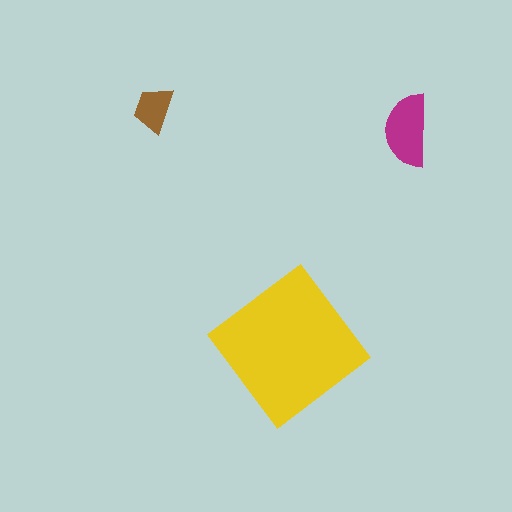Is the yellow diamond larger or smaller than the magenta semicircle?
Larger.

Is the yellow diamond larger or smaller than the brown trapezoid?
Larger.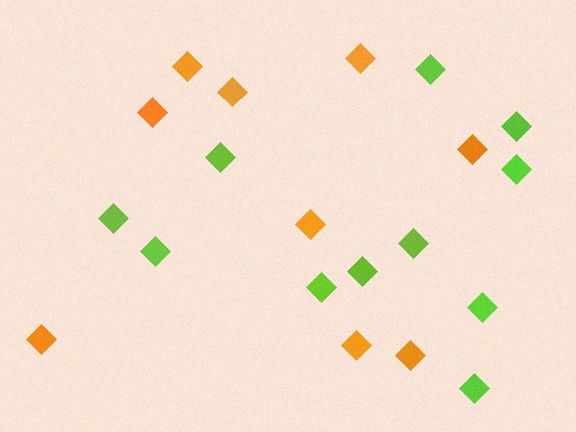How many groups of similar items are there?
There are 2 groups: one group of lime diamonds (11) and one group of orange diamonds (9).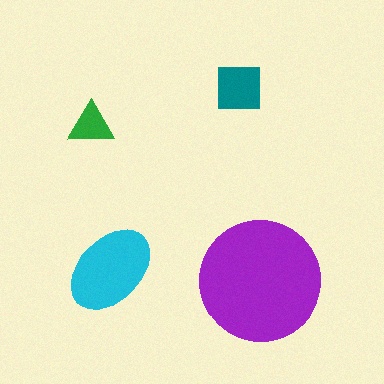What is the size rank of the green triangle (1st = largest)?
4th.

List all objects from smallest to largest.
The green triangle, the teal square, the cyan ellipse, the purple circle.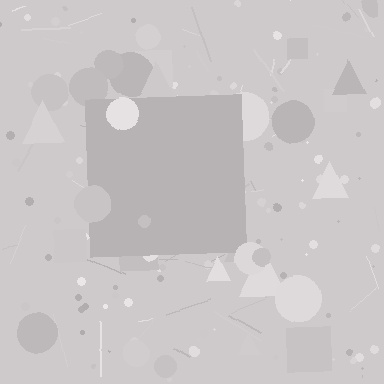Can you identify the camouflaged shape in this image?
The camouflaged shape is a square.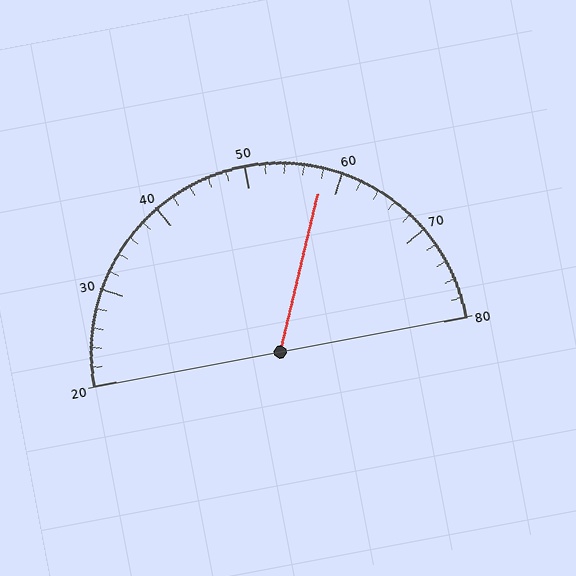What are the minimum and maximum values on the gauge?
The gauge ranges from 20 to 80.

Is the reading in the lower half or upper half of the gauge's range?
The reading is in the upper half of the range (20 to 80).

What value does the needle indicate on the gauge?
The needle indicates approximately 58.